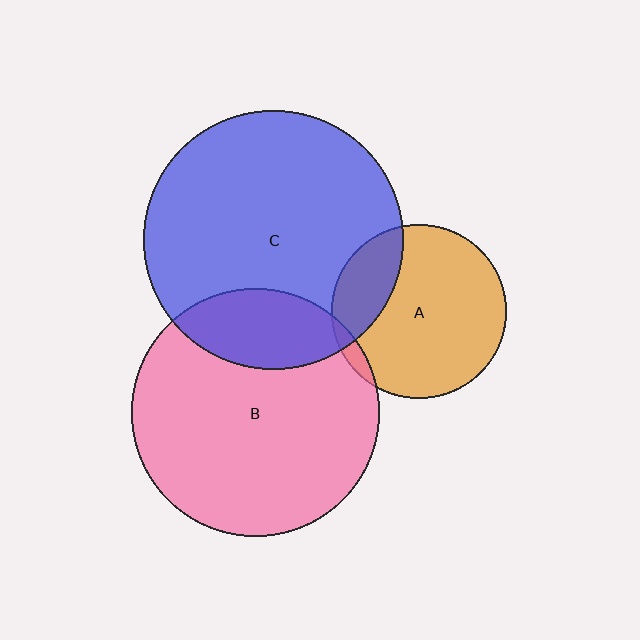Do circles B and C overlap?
Yes.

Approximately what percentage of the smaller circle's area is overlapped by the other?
Approximately 20%.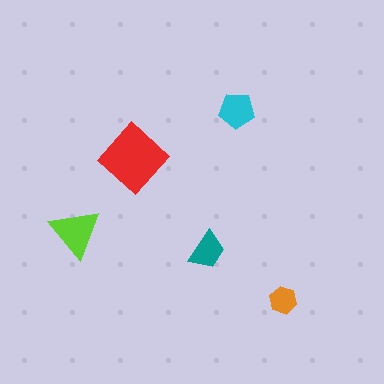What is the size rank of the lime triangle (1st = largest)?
2nd.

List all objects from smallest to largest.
The orange hexagon, the teal trapezoid, the cyan pentagon, the lime triangle, the red diamond.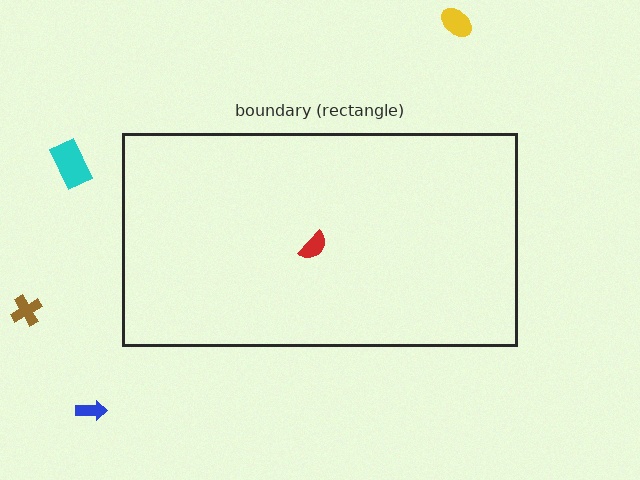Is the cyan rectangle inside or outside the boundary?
Outside.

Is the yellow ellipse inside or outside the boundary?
Outside.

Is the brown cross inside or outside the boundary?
Outside.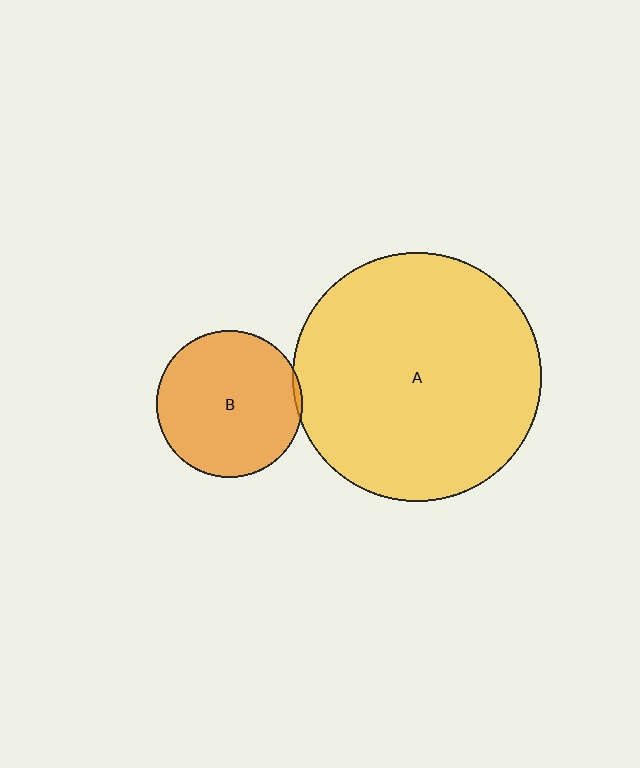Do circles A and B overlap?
Yes.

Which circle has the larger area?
Circle A (yellow).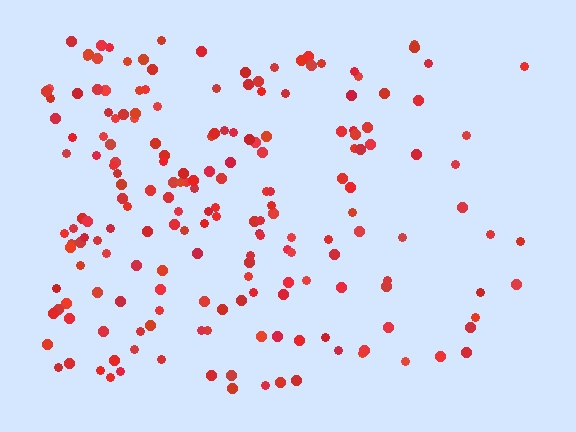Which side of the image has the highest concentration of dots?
The left.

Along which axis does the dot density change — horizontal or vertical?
Horizontal.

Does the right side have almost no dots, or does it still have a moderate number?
Still a moderate number, just noticeably fewer than the left.